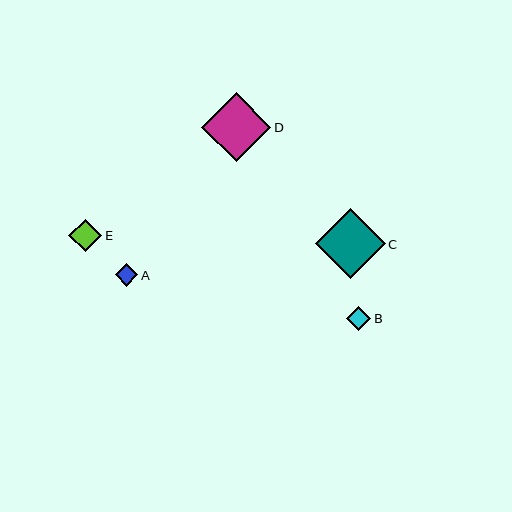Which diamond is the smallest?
Diamond A is the smallest with a size of approximately 23 pixels.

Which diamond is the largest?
Diamond D is the largest with a size of approximately 69 pixels.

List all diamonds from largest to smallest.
From largest to smallest: D, C, E, B, A.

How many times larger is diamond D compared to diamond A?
Diamond D is approximately 3.1 times the size of diamond A.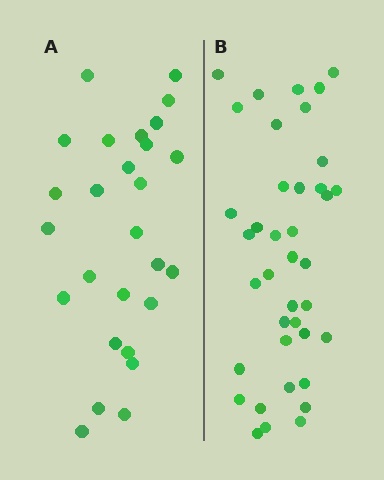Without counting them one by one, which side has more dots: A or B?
Region B (the right region) has more dots.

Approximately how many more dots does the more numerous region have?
Region B has roughly 12 or so more dots than region A.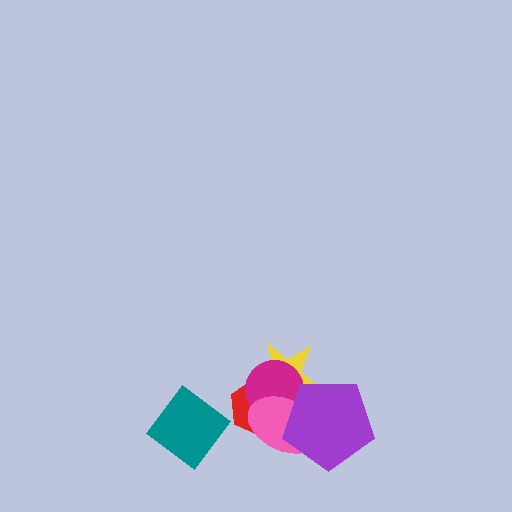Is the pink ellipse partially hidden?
Yes, it is partially covered by another shape.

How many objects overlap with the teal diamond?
0 objects overlap with the teal diamond.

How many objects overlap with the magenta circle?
4 objects overlap with the magenta circle.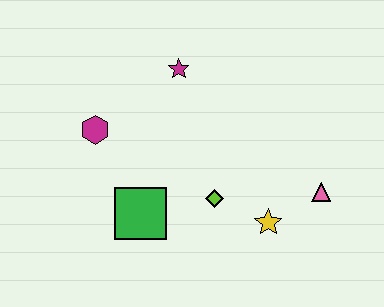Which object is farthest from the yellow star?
The magenta hexagon is farthest from the yellow star.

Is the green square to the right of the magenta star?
No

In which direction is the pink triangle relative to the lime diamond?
The pink triangle is to the right of the lime diamond.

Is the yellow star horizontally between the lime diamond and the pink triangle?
Yes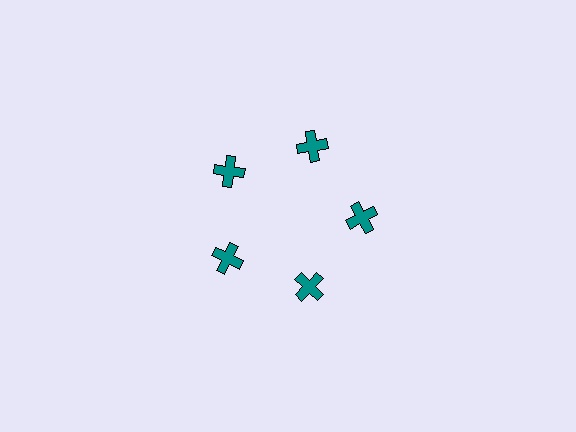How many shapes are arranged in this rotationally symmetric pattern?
There are 5 shapes, arranged in 5 groups of 1.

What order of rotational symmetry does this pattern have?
This pattern has 5-fold rotational symmetry.